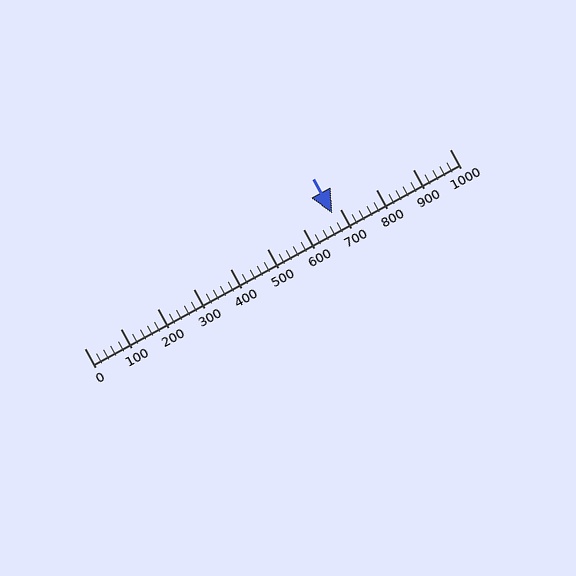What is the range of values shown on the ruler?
The ruler shows values from 0 to 1000.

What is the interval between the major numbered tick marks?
The major tick marks are spaced 100 units apart.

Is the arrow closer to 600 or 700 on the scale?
The arrow is closer to 700.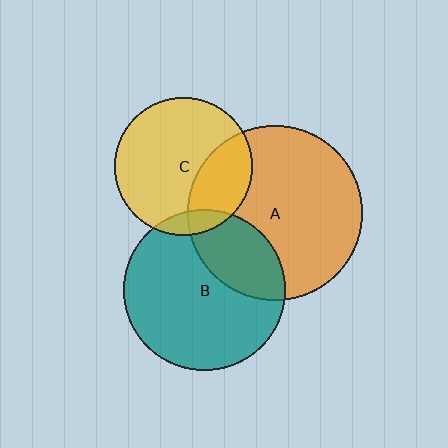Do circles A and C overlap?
Yes.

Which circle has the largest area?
Circle A (orange).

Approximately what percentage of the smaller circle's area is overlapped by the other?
Approximately 30%.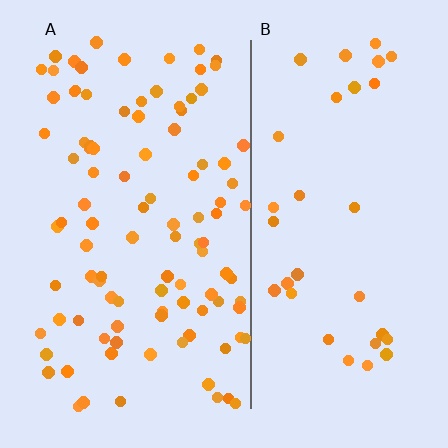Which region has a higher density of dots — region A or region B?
A (the left).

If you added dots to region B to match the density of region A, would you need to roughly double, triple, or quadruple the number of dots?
Approximately triple.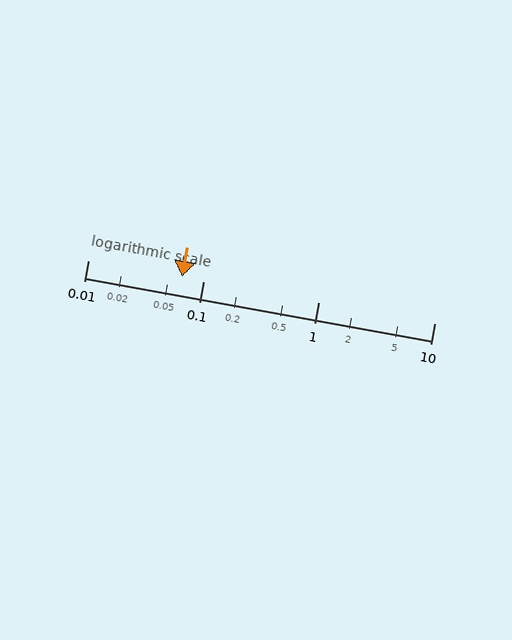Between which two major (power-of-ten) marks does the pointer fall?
The pointer is between 0.01 and 0.1.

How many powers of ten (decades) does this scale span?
The scale spans 3 decades, from 0.01 to 10.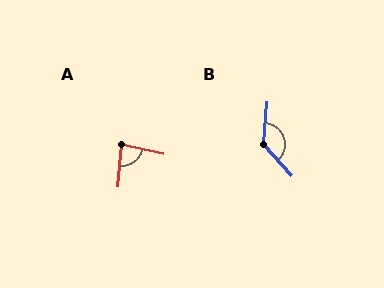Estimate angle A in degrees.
Approximately 82 degrees.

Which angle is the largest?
B, at approximately 133 degrees.